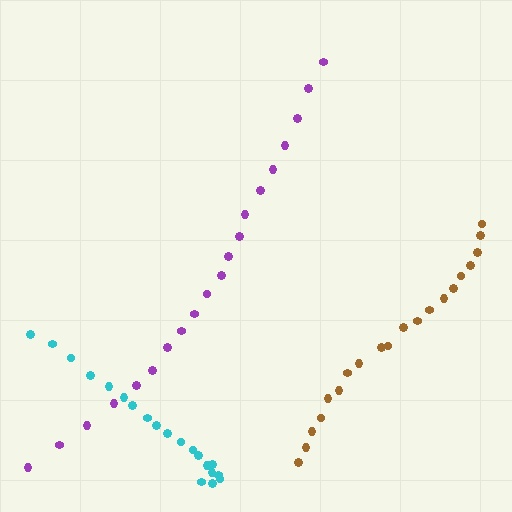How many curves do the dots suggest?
There are 3 distinct paths.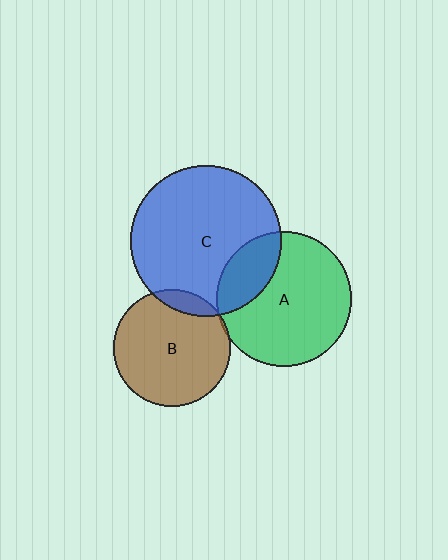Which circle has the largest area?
Circle C (blue).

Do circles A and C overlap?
Yes.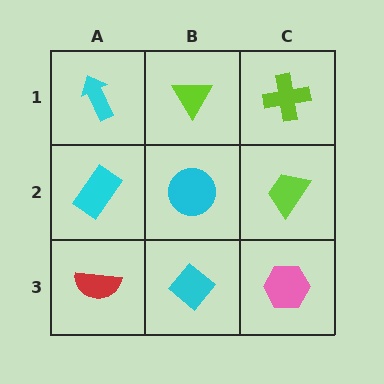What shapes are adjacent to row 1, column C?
A lime trapezoid (row 2, column C), a lime triangle (row 1, column B).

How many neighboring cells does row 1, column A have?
2.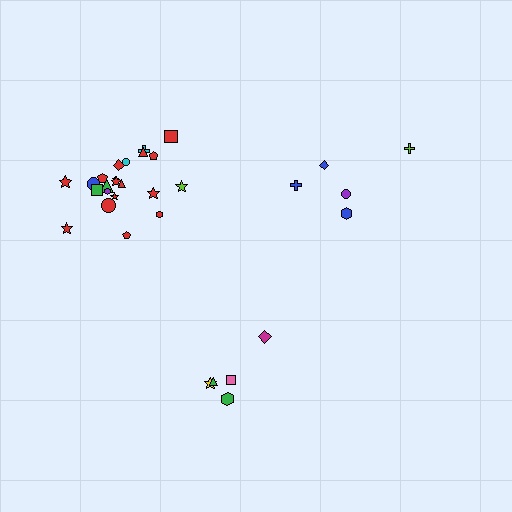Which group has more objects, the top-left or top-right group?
The top-left group.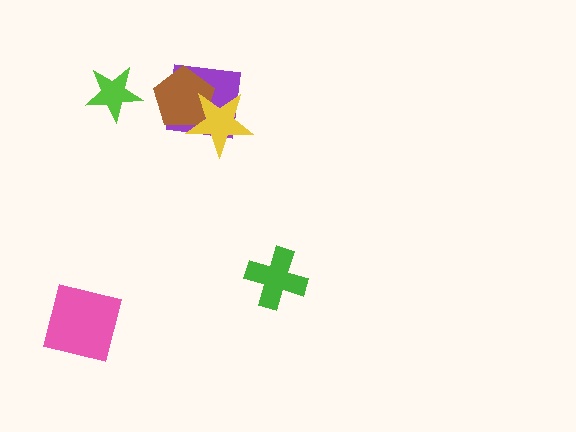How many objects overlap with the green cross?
0 objects overlap with the green cross.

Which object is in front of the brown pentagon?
The yellow star is in front of the brown pentagon.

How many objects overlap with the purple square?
2 objects overlap with the purple square.